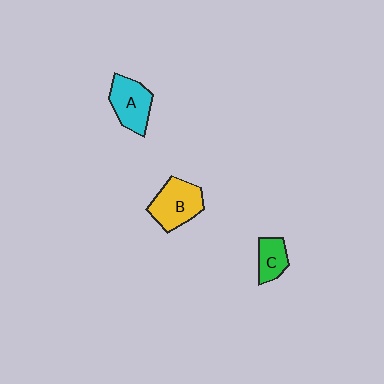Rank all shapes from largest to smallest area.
From largest to smallest: B (yellow), A (cyan), C (green).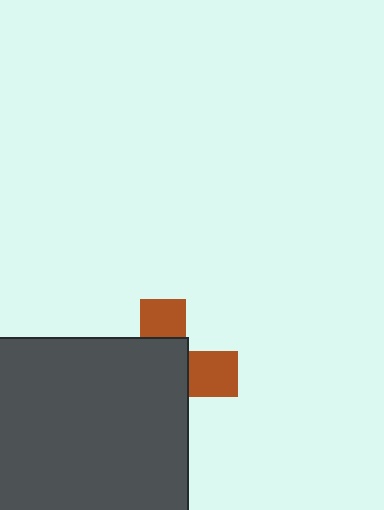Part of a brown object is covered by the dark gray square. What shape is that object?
It is a cross.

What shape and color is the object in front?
The object in front is a dark gray square.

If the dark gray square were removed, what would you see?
You would see the complete brown cross.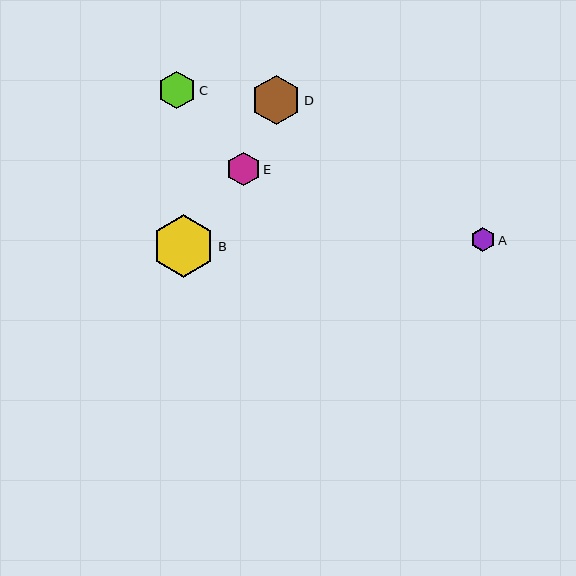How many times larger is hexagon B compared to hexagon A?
Hexagon B is approximately 2.6 times the size of hexagon A.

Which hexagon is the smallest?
Hexagon A is the smallest with a size of approximately 24 pixels.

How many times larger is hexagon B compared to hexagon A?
Hexagon B is approximately 2.6 times the size of hexagon A.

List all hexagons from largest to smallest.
From largest to smallest: B, D, C, E, A.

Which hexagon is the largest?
Hexagon B is the largest with a size of approximately 63 pixels.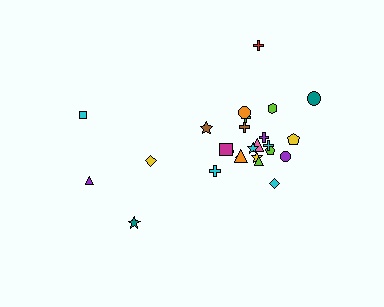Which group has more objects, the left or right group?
The right group.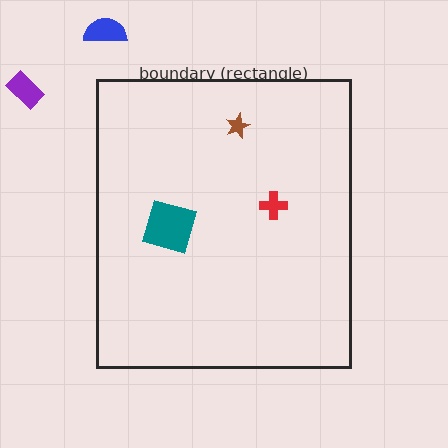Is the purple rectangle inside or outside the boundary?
Outside.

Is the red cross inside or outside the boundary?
Inside.